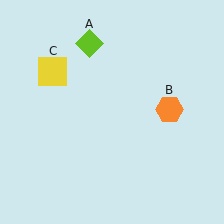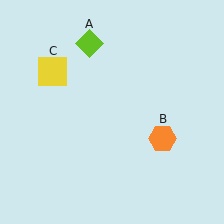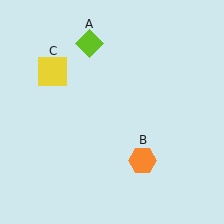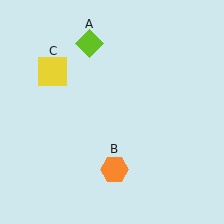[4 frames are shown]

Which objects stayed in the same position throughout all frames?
Lime diamond (object A) and yellow square (object C) remained stationary.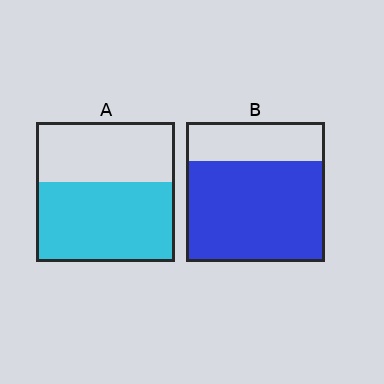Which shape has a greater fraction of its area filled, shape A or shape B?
Shape B.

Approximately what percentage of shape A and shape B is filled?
A is approximately 55% and B is approximately 70%.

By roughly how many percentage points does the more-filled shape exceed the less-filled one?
By roughly 15 percentage points (B over A).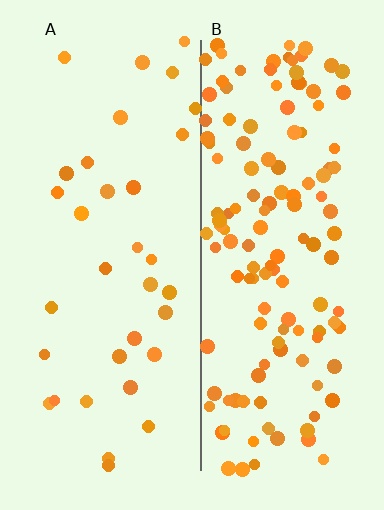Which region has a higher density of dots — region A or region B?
B (the right).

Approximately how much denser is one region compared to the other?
Approximately 4.0× — region B over region A.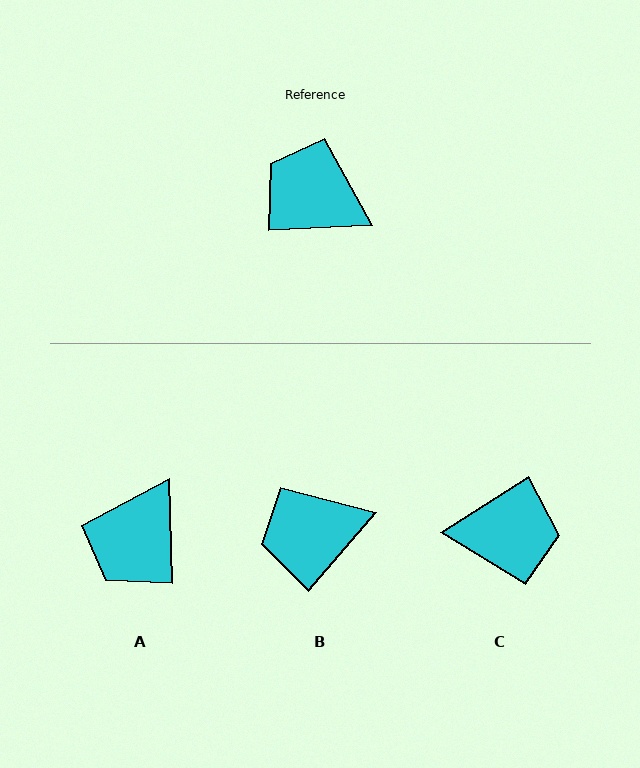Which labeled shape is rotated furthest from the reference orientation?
C, about 151 degrees away.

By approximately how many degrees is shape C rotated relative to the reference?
Approximately 151 degrees clockwise.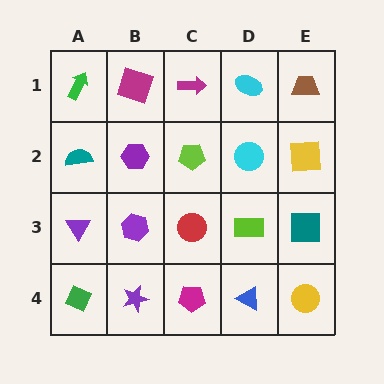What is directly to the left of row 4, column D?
A magenta pentagon.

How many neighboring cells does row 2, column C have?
4.